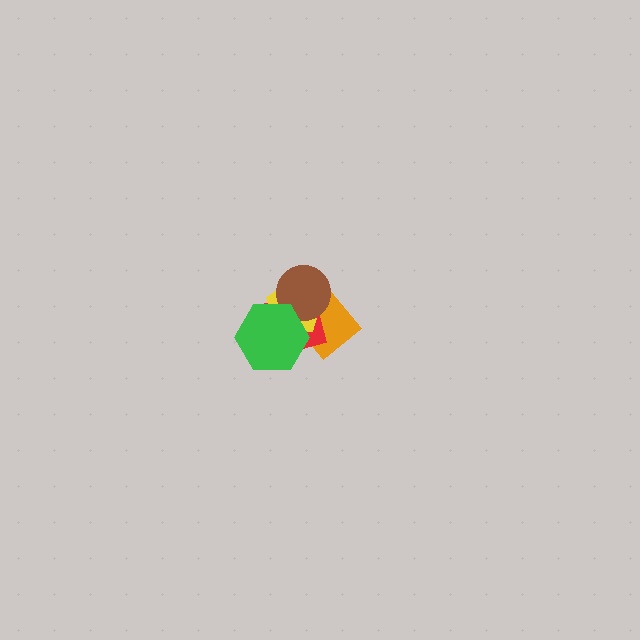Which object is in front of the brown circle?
The green hexagon is in front of the brown circle.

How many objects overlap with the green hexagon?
4 objects overlap with the green hexagon.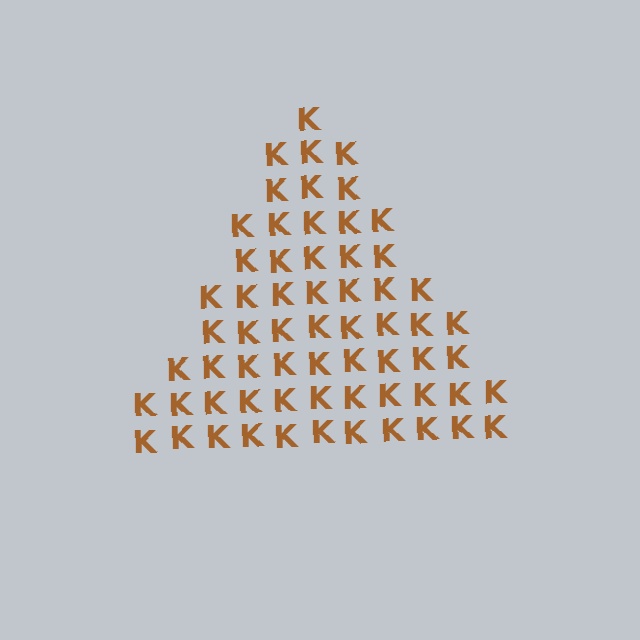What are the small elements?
The small elements are letter K's.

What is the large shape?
The large shape is a triangle.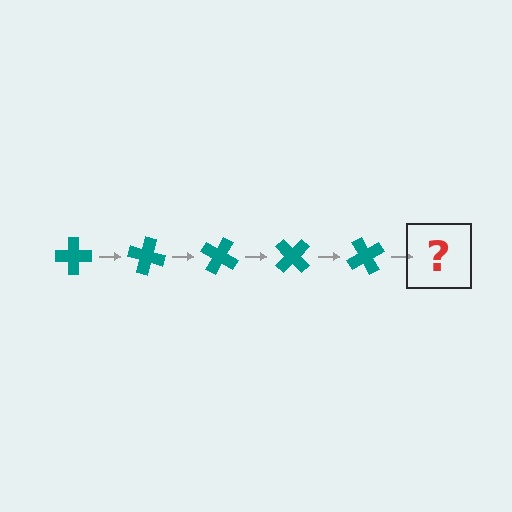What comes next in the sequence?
The next element should be a teal cross rotated 75 degrees.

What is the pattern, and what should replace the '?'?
The pattern is that the cross rotates 15 degrees each step. The '?' should be a teal cross rotated 75 degrees.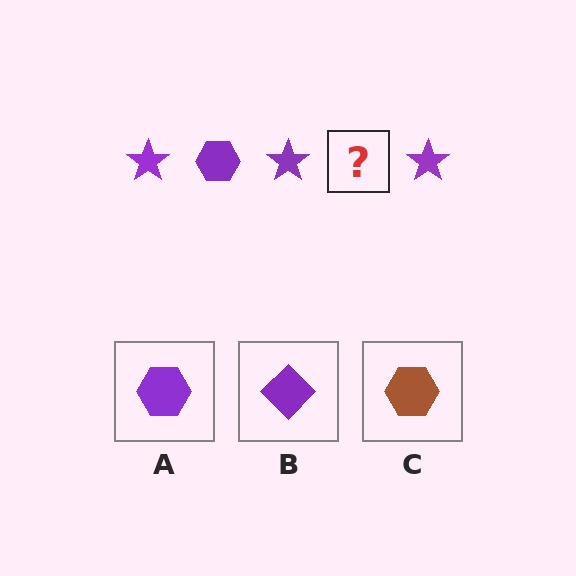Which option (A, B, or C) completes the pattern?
A.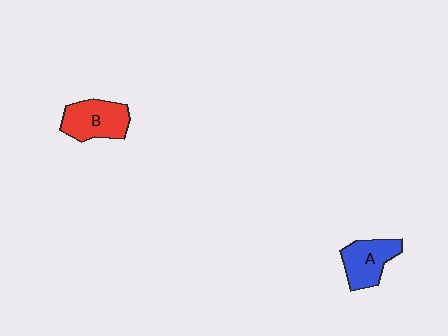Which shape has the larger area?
Shape B (red).